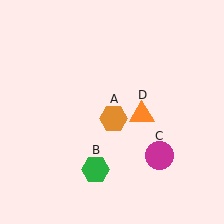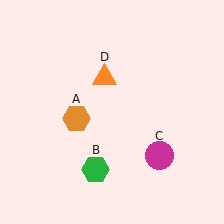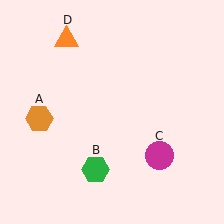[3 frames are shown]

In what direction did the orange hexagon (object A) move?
The orange hexagon (object A) moved left.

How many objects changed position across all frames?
2 objects changed position: orange hexagon (object A), orange triangle (object D).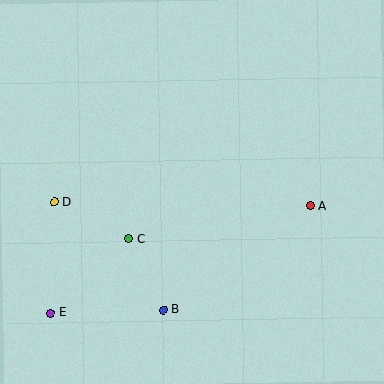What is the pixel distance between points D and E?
The distance between D and E is 111 pixels.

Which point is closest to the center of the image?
Point C at (129, 239) is closest to the center.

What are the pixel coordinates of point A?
Point A is at (311, 206).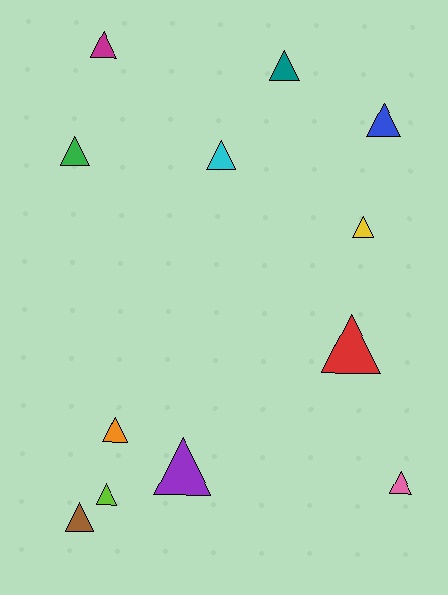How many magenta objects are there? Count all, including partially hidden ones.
There is 1 magenta object.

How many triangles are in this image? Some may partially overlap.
There are 12 triangles.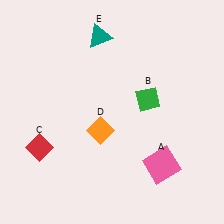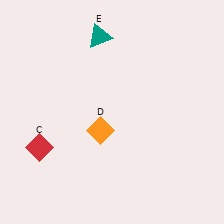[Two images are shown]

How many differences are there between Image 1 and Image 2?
There are 2 differences between the two images.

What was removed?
The pink square (A), the green diamond (B) were removed in Image 2.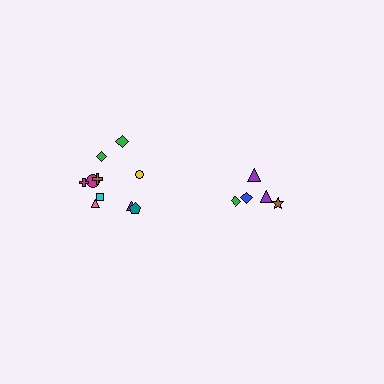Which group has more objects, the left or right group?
The left group.